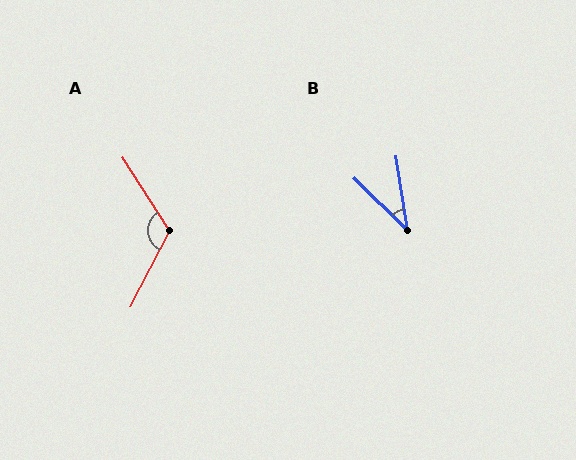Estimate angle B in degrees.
Approximately 36 degrees.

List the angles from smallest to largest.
B (36°), A (120°).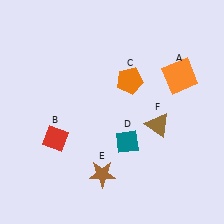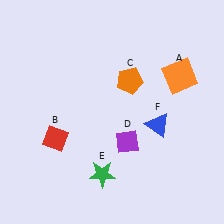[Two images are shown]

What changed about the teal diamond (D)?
In Image 1, D is teal. In Image 2, it changed to purple.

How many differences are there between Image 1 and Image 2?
There are 3 differences between the two images.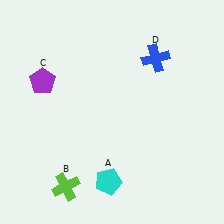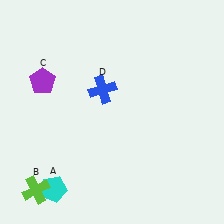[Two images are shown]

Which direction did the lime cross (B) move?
The lime cross (B) moved left.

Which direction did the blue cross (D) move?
The blue cross (D) moved left.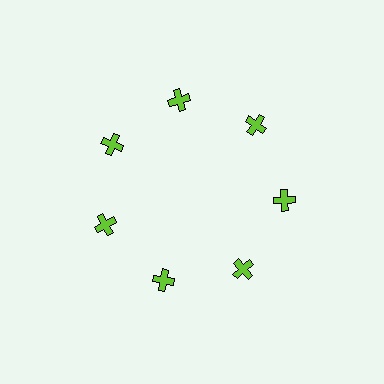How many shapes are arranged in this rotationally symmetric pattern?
There are 7 shapes, arranged in 7 groups of 1.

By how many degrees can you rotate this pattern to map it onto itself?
The pattern maps onto itself every 51 degrees of rotation.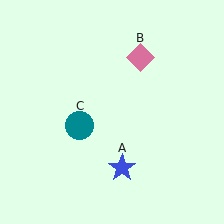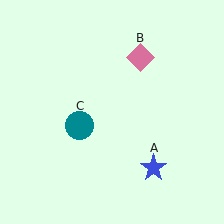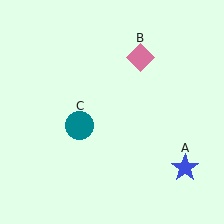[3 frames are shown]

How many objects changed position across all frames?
1 object changed position: blue star (object A).